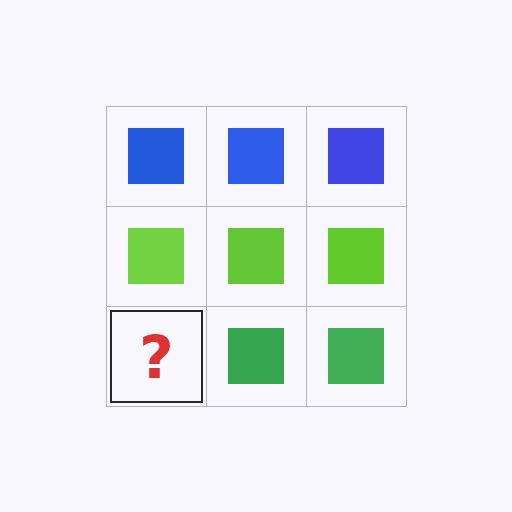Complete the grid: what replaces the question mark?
The question mark should be replaced with a green square.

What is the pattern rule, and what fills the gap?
The rule is that each row has a consistent color. The gap should be filled with a green square.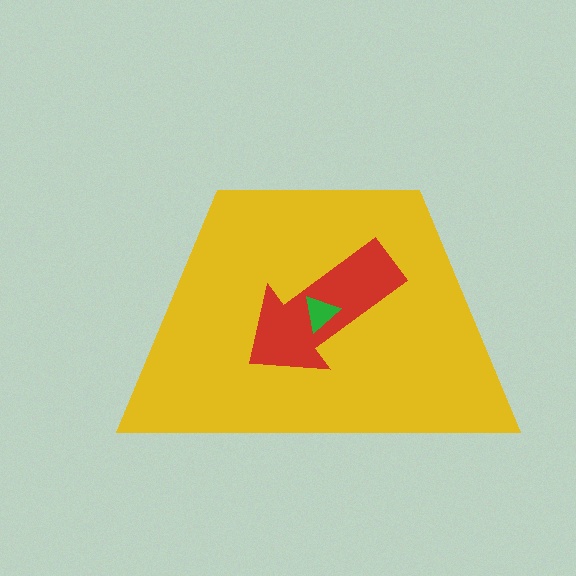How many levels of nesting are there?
3.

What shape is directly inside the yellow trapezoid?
The red arrow.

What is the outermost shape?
The yellow trapezoid.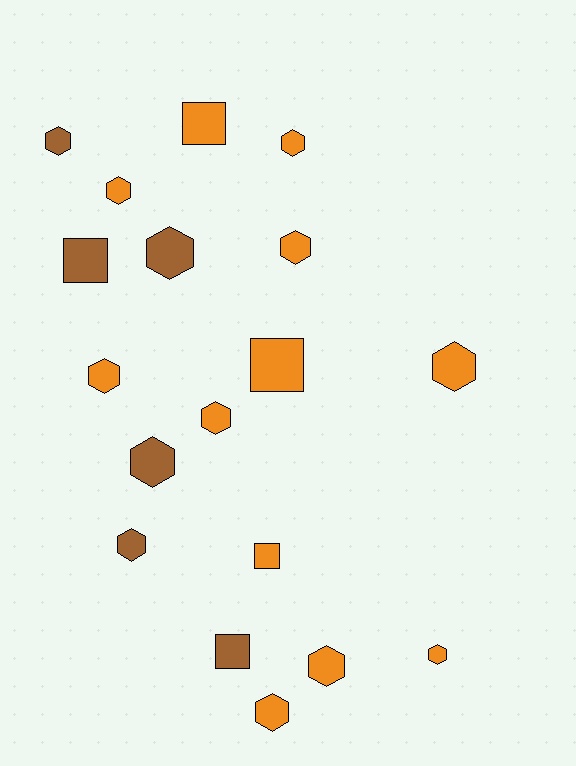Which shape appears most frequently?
Hexagon, with 13 objects.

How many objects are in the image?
There are 18 objects.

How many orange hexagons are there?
There are 9 orange hexagons.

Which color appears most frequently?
Orange, with 12 objects.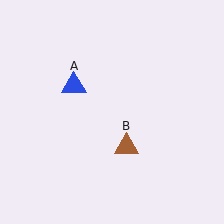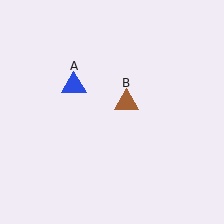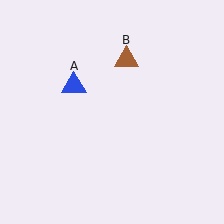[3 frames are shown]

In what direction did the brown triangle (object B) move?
The brown triangle (object B) moved up.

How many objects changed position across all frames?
1 object changed position: brown triangle (object B).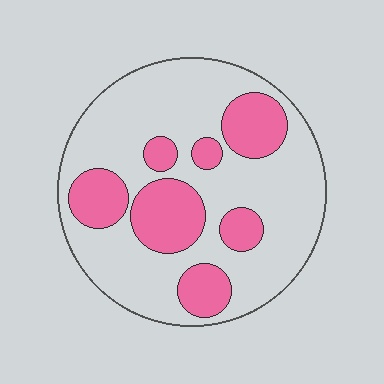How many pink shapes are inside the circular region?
7.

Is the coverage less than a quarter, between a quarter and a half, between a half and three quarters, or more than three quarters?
Between a quarter and a half.